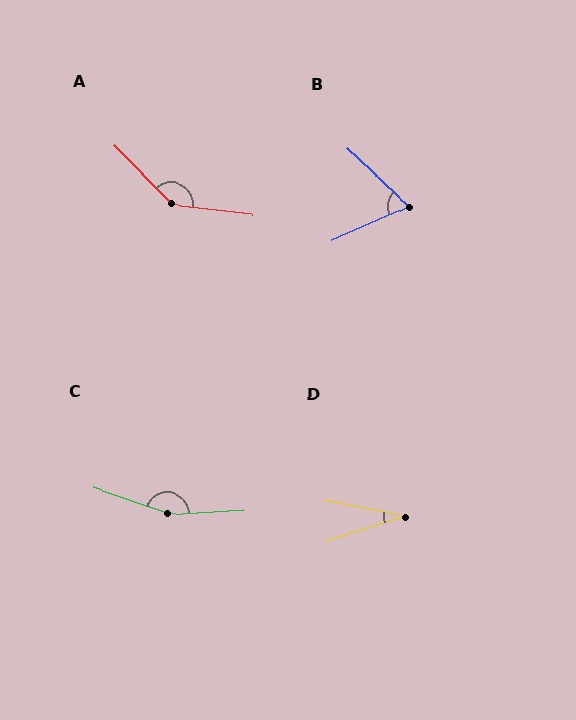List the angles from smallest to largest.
D (29°), B (67°), A (141°), C (158°).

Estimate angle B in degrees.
Approximately 67 degrees.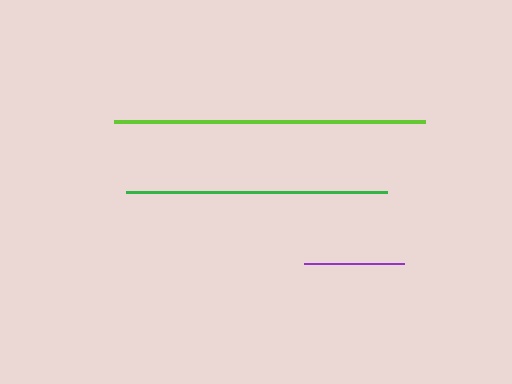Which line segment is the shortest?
The purple line is the shortest at approximately 100 pixels.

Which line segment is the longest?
The lime line is the longest at approximately 311 pixels.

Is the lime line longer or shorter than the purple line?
The lime line is longer than the purple line.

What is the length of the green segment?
The green segment is approximately 261 pixels long.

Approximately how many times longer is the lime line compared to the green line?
The lime line is approximately 1.2 times the length of the green line.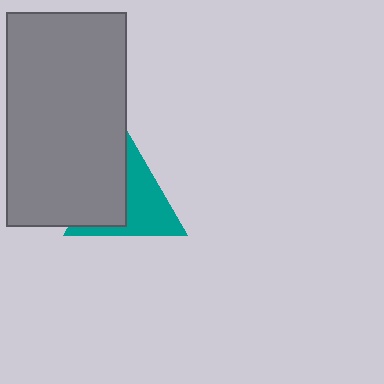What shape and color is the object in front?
The object in front is a gray rectangle.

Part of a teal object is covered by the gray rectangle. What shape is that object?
It is a triangle.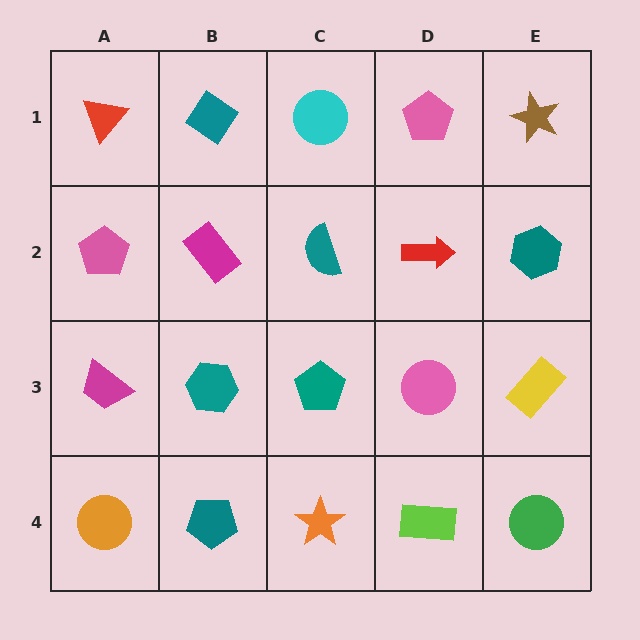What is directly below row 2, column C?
A teal pentagon.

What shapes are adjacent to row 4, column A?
A magenta trapezoid (row 3, column A), a teal pentagon (row 4, column B).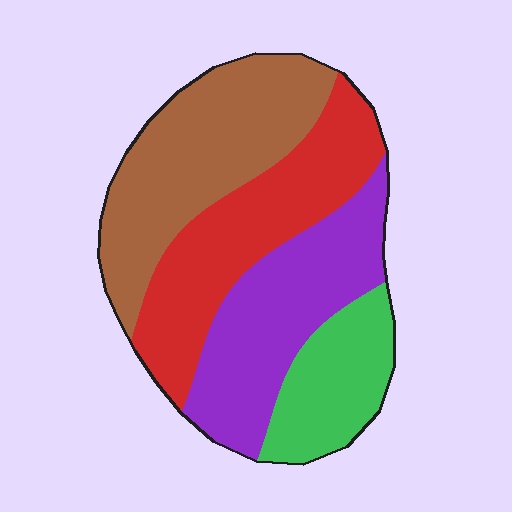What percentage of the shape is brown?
Brown covers about 30% of the shape.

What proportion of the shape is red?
Red takes up between a quarter and a half of the shape.